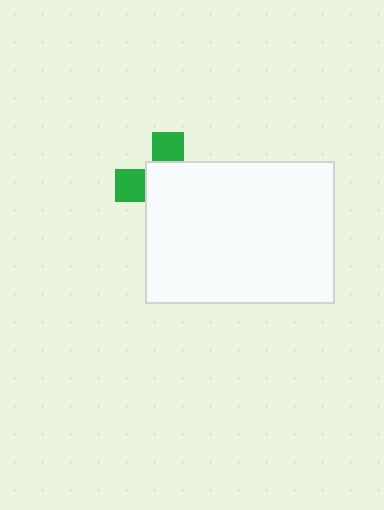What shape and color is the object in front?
The object in front is a white rectangle.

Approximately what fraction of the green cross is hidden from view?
Roughly 67% of the green cross is hidden behind the white rectangle.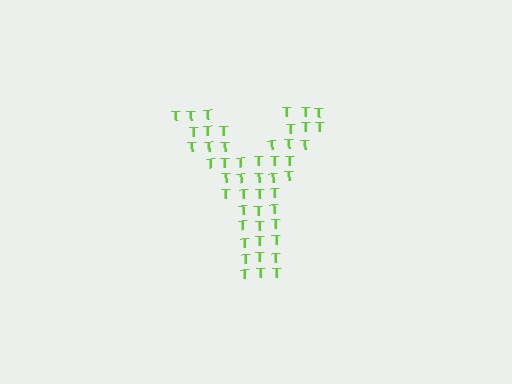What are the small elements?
The small elements are letter T's.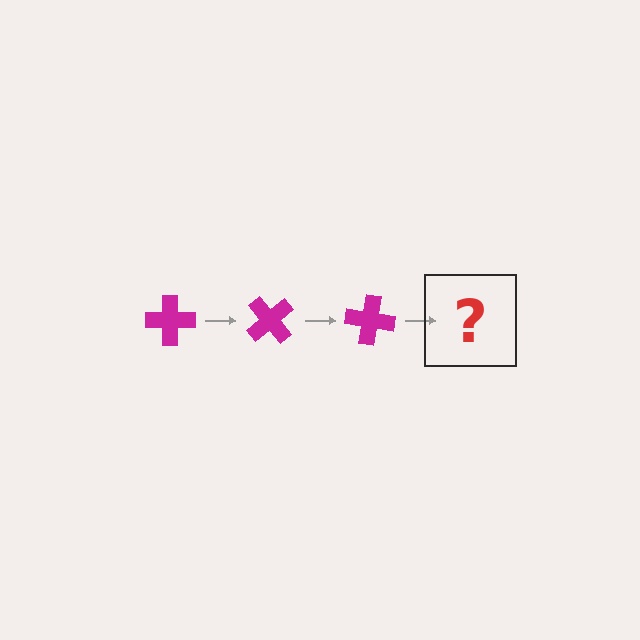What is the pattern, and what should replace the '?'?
The pattern is that the cross rotates 50 degrees each step. The '?' should be a magenta cross rotated 150 degrees.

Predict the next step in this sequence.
The next step is a magenta cross rotated 150 degrees.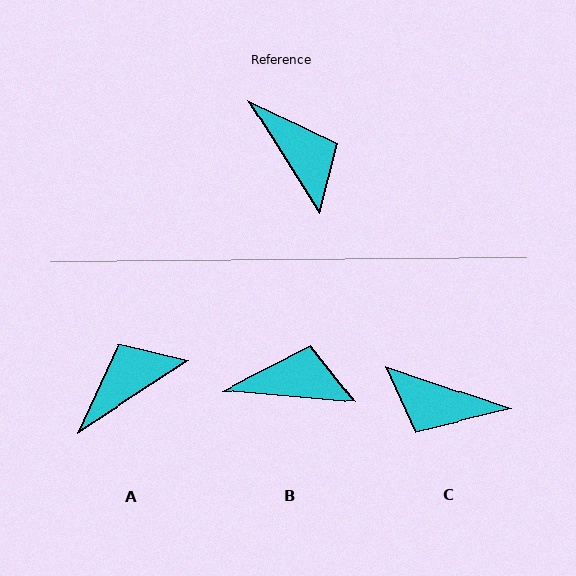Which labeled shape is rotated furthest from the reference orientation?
C, about 141 degrees away.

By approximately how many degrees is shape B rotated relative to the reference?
Approximately 53 degrees counter-clockwise.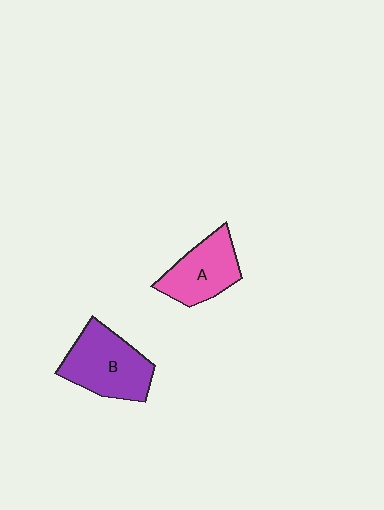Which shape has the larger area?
Shape B (purple).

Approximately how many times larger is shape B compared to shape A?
Approximately 1.3 times.